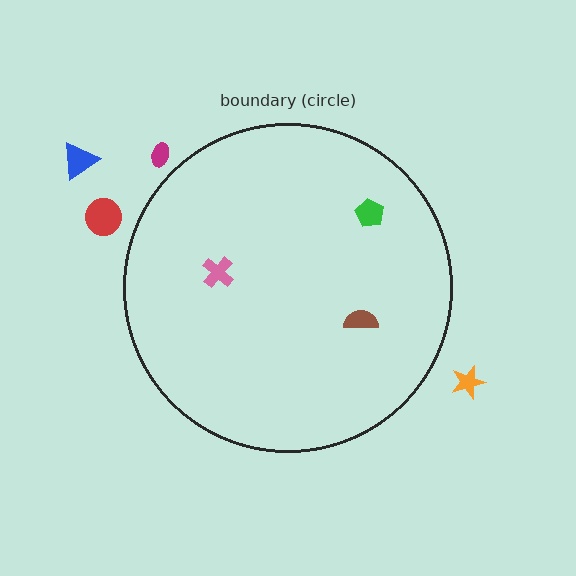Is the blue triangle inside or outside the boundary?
Outside.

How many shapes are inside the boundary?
3 inside, 4 outside.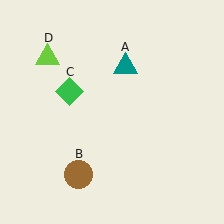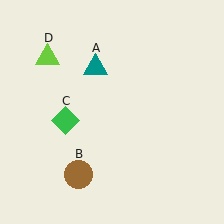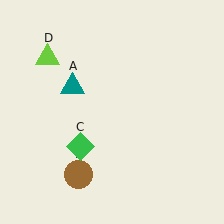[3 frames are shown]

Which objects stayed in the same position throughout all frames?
Brown circle (object B) and lime triangle (object D) remained stationary.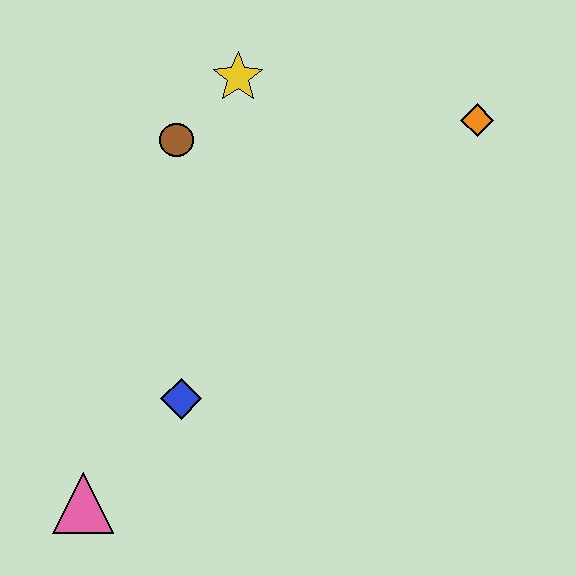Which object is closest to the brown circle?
The yellow star is closest to the brown circle.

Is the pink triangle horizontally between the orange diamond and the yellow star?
No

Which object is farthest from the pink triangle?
The orange diamond is farthest from the pink triangle.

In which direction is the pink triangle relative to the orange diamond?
The pink triangle is to the left of the orange diamond.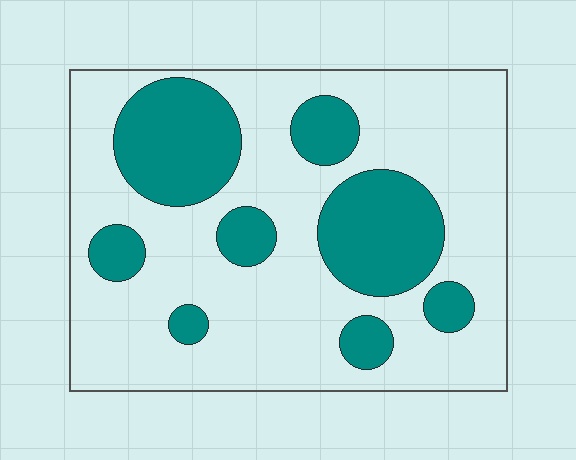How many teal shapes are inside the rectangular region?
8.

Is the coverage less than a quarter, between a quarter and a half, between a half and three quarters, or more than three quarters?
Between a quarter and a half.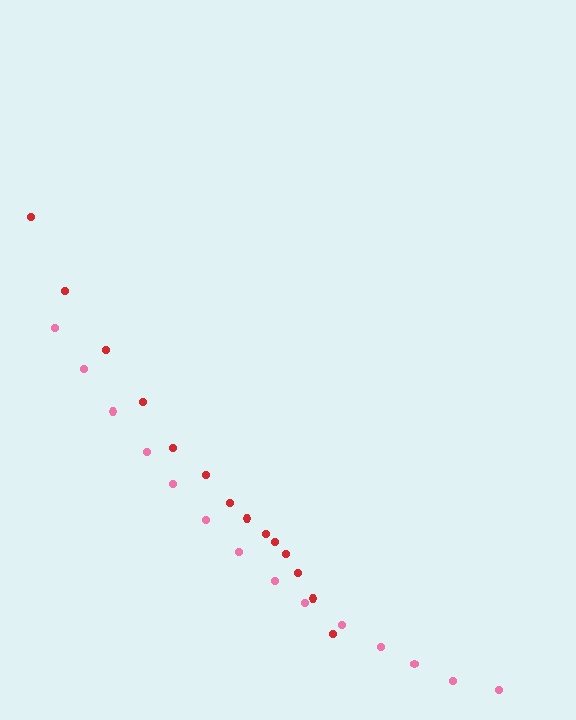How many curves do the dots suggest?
There are 2 distinct paths.